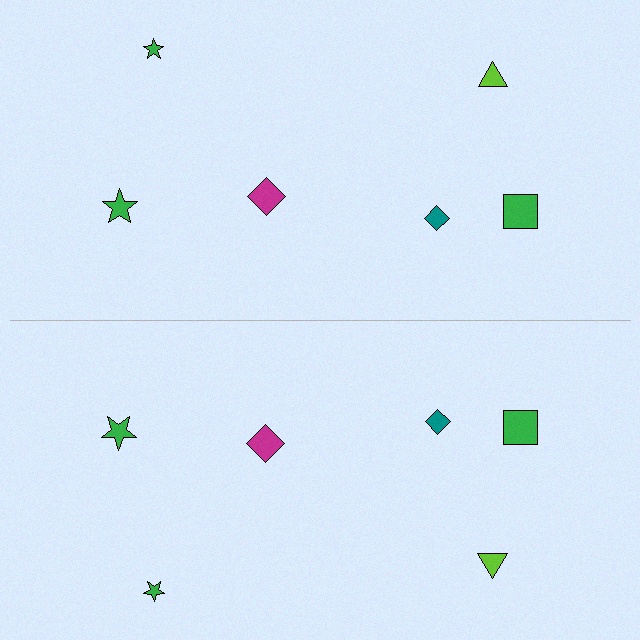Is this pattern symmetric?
Yes, this pattern has bilateral (reflection) symmetry.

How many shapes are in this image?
There are 12 shapes in this image.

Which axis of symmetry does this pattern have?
The pattern has a horizontal axis of symmetry running through the center of the image.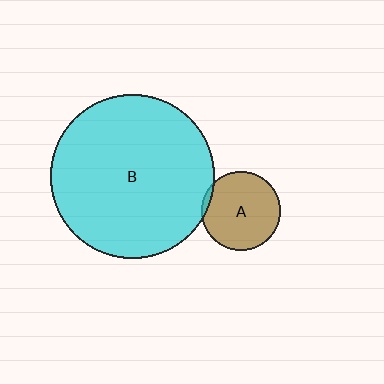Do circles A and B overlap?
Yes.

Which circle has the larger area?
Circle B (cyan).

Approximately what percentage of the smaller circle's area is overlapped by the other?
Approximately 5%.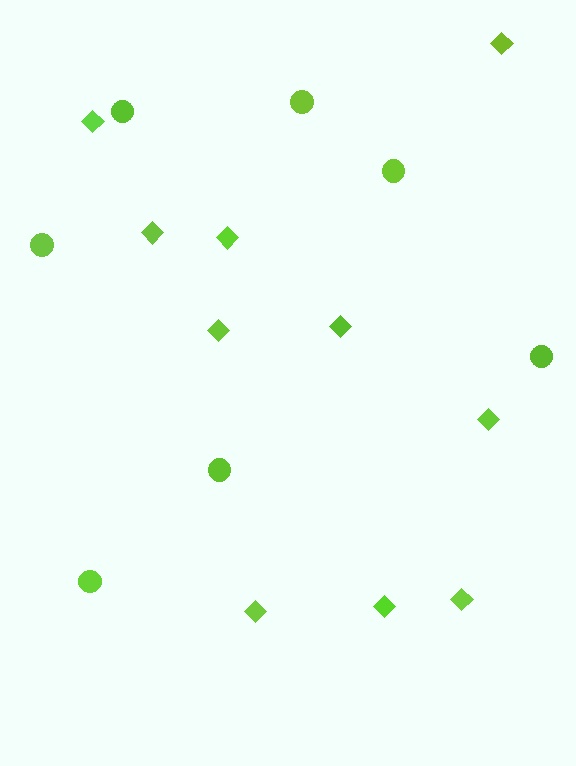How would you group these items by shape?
There are 2 groups: one group of circles (7) and one group of diamonds (10).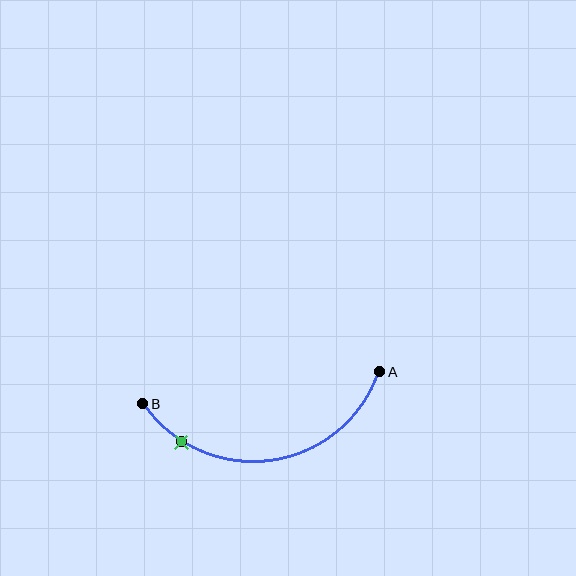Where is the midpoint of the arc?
The arc midpoint is the point on the curve farthest from the straight line joining A and B. It sits below that line.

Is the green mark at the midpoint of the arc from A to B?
No. The green mark lies on the arc but is closer to endpoint B. The arc midpoint would be at the point on the curve equidistant along the arc from both A and B.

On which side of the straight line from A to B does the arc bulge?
The arc bulges below the straight line connecting A and B.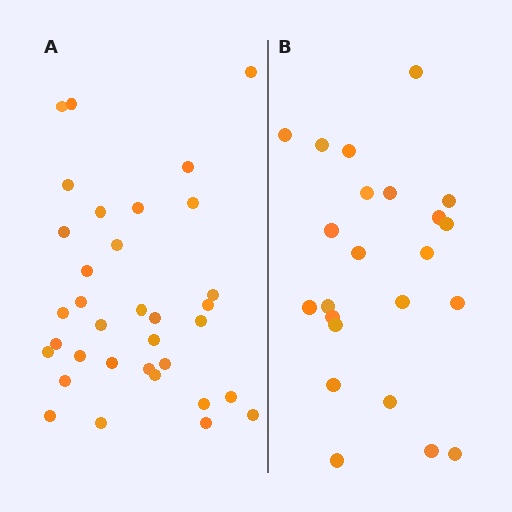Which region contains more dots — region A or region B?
Region A (the left region) has more dots.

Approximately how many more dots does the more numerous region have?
Region A has roughly 12 or so more dots than region B.